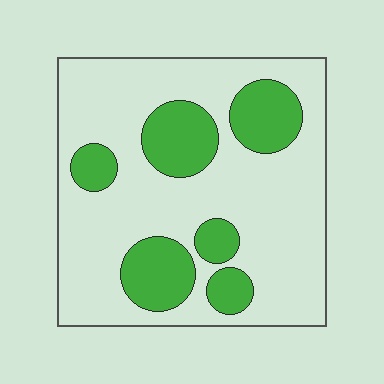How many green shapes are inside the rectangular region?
6.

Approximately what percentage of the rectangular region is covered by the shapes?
Approximately 25%.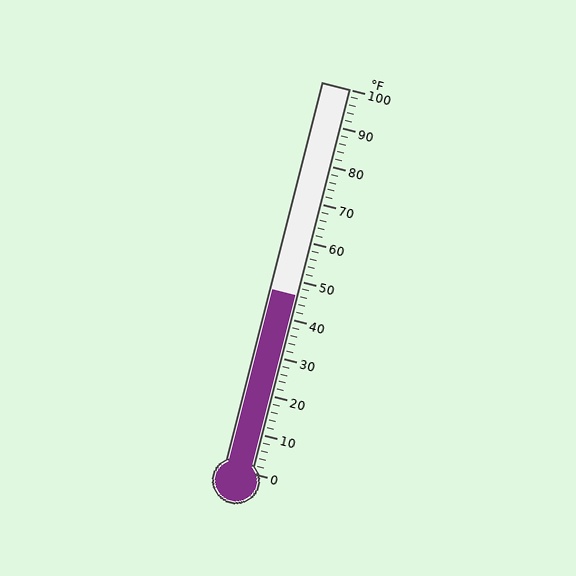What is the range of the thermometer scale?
The thermometer scale ranges from 0°F to 100°F.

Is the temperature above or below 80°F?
The temperature is below 80°F.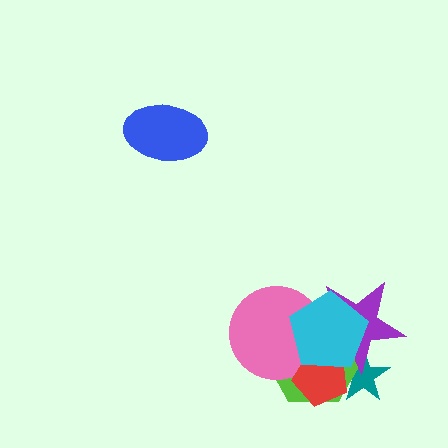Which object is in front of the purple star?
The cyan pentagon is in front of the purple star.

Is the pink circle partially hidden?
Yes, it is partially covered by another shape.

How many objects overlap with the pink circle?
4 objects overlap with the pink circle.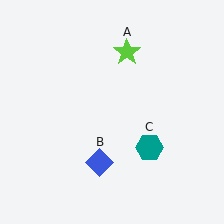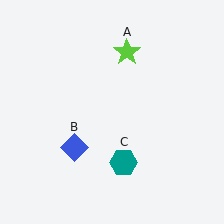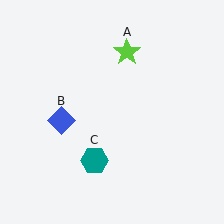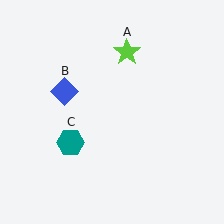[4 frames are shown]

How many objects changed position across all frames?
2 objects changed position: blue diamond (object B), teal hexagon (object C).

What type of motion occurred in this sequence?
The blue diamond (object B), teal hexagon (object C) rotated clockwise around the center of the scene.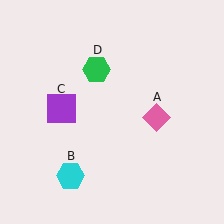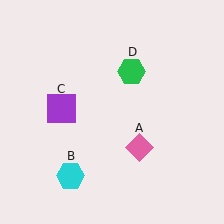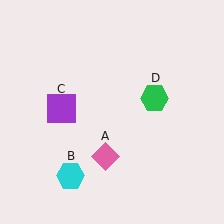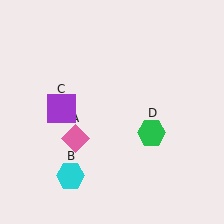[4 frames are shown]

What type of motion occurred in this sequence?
The pink diamond (object A), green hexagon (object D) rotated clockwise around the center of the scene.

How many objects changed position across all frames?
2 objects changed position: pink diamond (object A), green hexagon (object D).